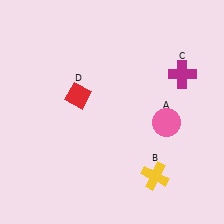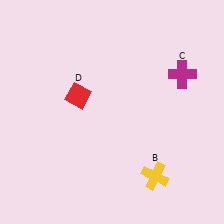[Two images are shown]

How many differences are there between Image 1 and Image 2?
There is 1 difference between the two images.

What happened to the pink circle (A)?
The pink circle (A) was removed in Image 2. It was in the bottom-right area of Image 1.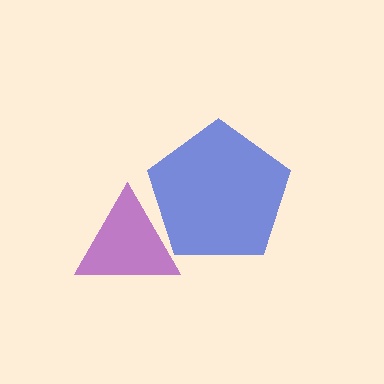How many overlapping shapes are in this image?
There are 2 overlapping shapes in the image.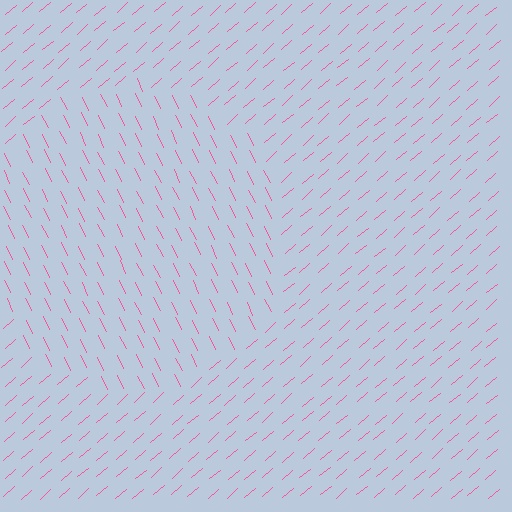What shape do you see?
I see a circle.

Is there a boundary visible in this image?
Yes, there is a texture boundary formed by a change in line orientation.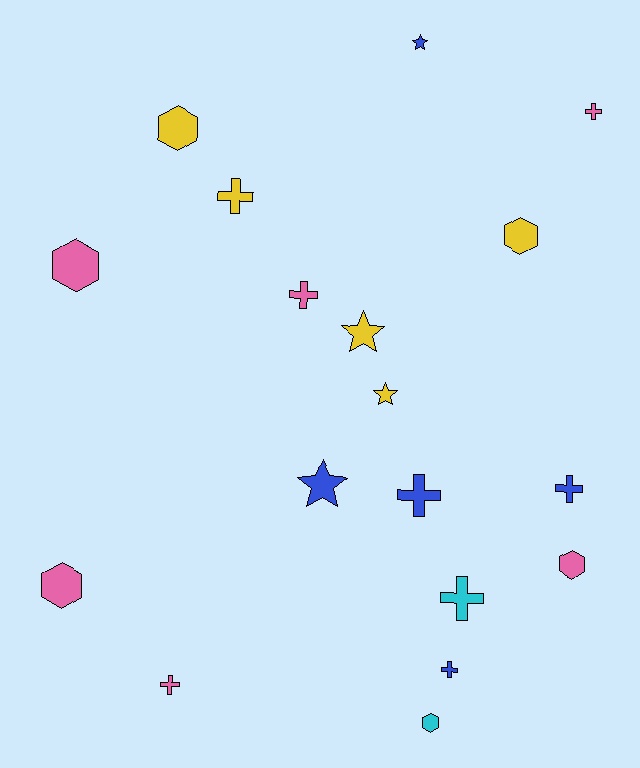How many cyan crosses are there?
There is 1 cyan cross.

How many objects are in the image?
There are 18 objects.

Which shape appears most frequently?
Cross, with 8 objects.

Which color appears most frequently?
Pink, with 6 objects.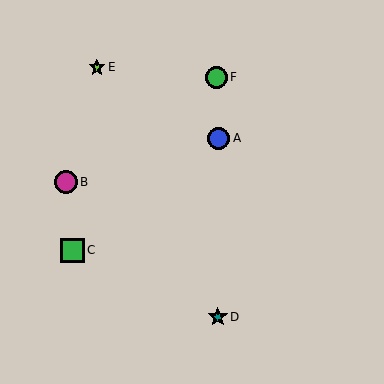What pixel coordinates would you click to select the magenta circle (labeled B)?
Click at (66, 182) to select the magenta circle B.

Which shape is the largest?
The green square (labeled C) is the largest.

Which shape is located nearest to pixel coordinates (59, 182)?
The magenta circle (labeled B) at (66, 182) is nearest to that location.